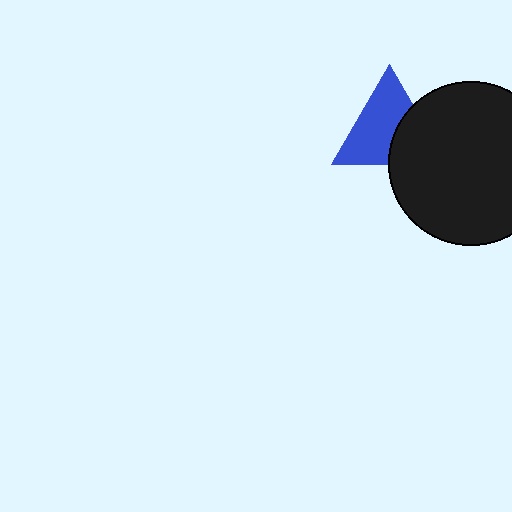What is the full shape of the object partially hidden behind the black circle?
The partially hidden object is a blue triangle.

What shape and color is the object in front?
The object in front is a black circle.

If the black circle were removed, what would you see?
You would see the complete blue triangle.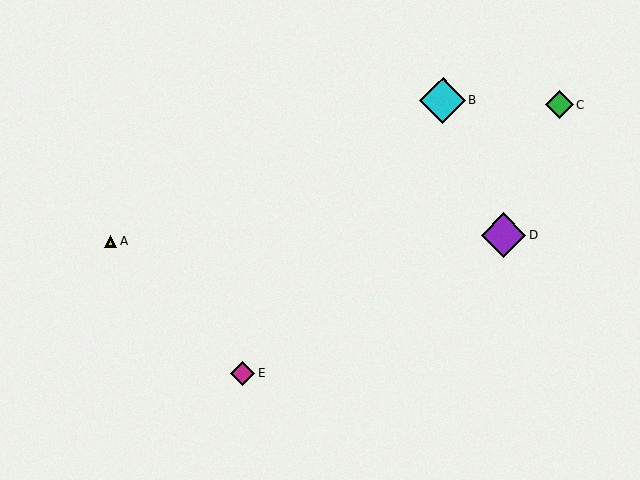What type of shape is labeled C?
Shape C is a green diamond.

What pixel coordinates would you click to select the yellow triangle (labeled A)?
Click at (111, 241) to select the yellow triangle A.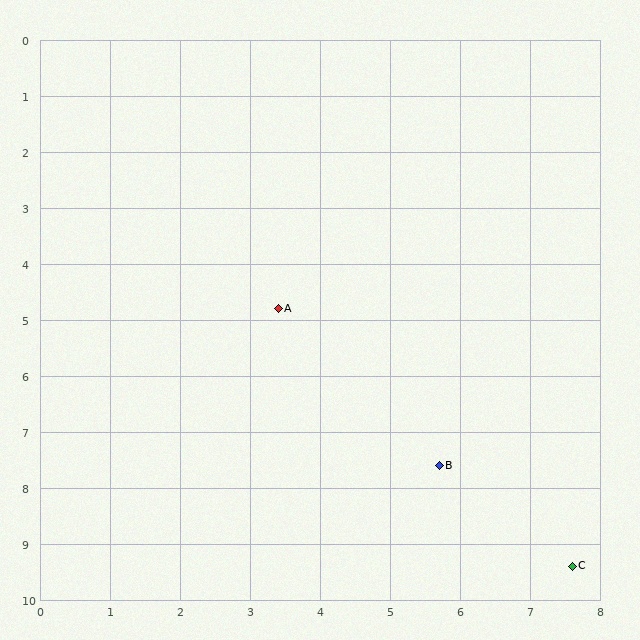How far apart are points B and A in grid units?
Points B and A are about 3.6 grid units apart.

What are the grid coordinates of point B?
Point B is at approximately (5.7, 7.6).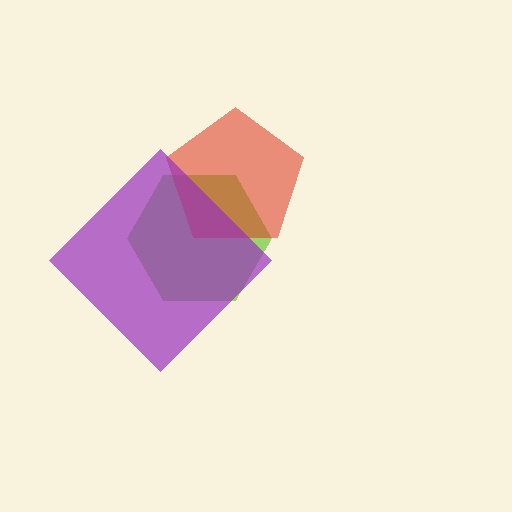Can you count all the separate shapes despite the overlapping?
Yes, there are 3 separate shapes.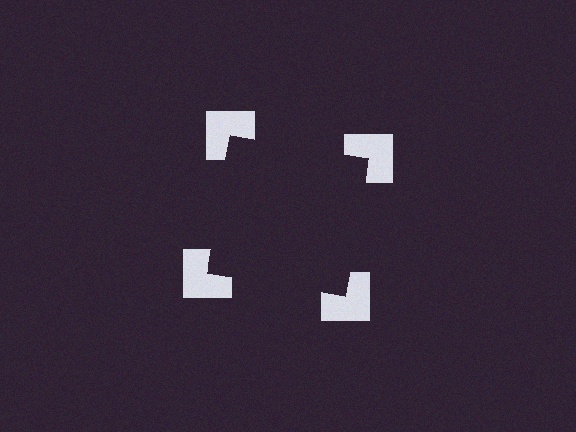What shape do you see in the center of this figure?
An illusory square — its edges are inferred from the aligned wedge cuts in the notched squares, not physically drawn.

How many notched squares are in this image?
There are 4 — one at each vertex of the illusory square.